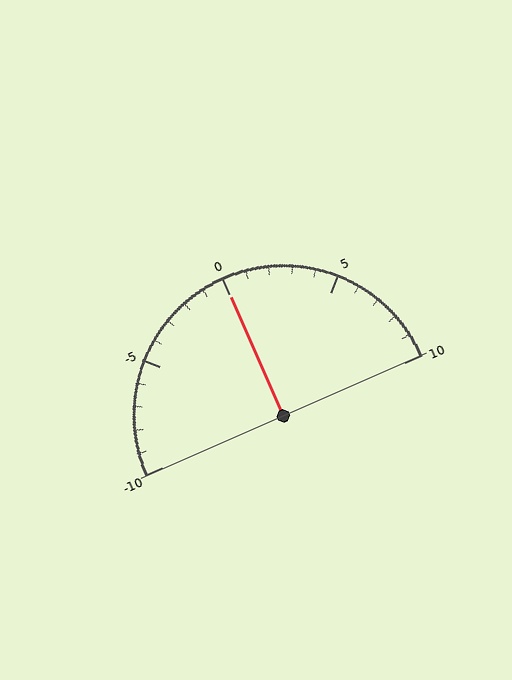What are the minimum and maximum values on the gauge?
The gauge ranges from -10 to 10.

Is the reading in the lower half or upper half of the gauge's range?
The reading is in the upper half of the range (-10 to 10).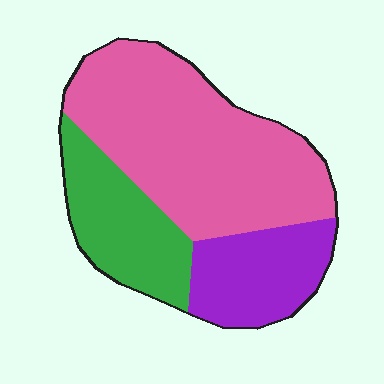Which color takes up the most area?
Pink, at roughly 55%.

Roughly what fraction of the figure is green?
Green takes up about one quarter (1/4) of the figure.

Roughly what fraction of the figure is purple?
Purple takes up about one fifth (1/5) of the figure.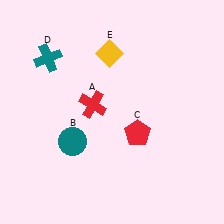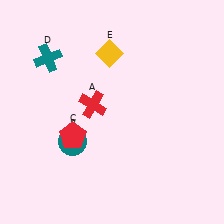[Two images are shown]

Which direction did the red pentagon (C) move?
The red pentagon (C) moved left.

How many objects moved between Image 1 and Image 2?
1 object moved between the two images.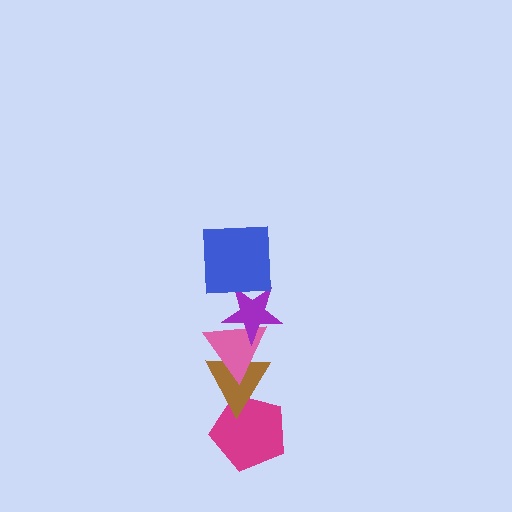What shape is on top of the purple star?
The blue square is on top of the purple star.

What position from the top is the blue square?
The blue square is 1st from the top.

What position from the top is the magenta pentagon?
The magenta pentagon is 5th from the top.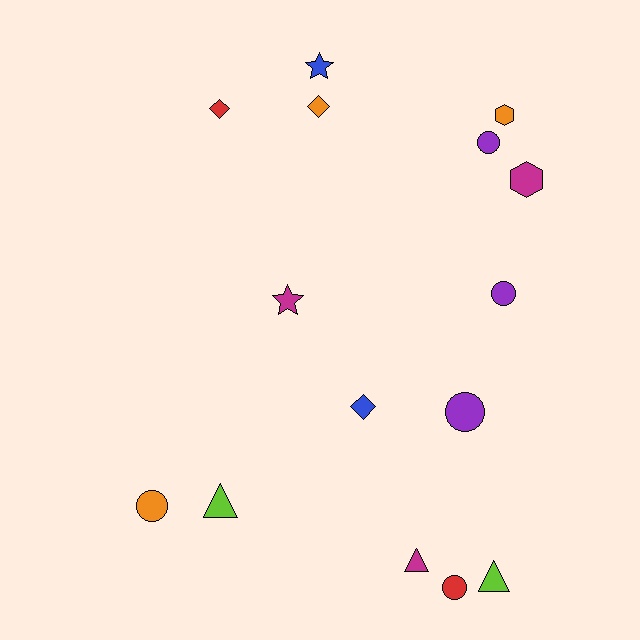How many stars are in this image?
There are 2 stars.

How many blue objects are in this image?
There are 2 blue objects.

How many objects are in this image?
There are 15 objects.